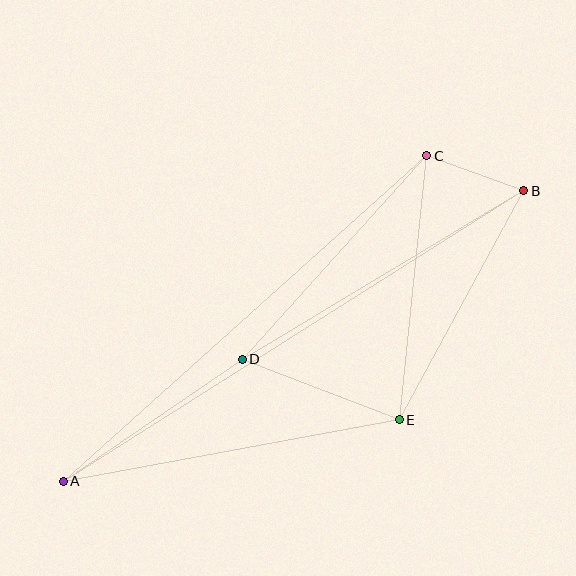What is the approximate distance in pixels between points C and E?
The distance between C and E is approximately 266 pixels.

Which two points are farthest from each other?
Points A and B are farthest from each other.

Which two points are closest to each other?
Points B and C are closest to each other.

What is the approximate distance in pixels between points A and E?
The distance between A and E is approximately 342 pixels.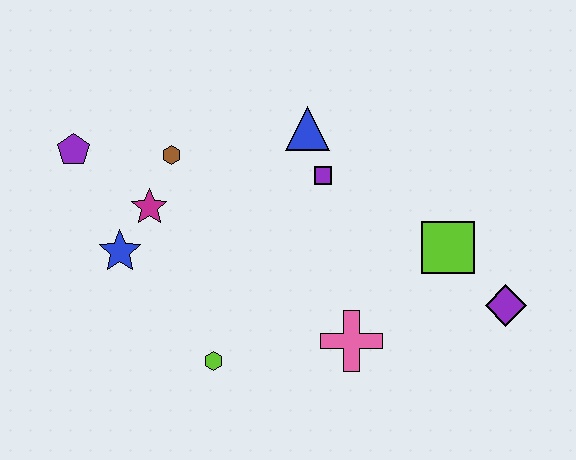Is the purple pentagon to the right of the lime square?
No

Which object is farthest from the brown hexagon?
The purple diamond is farthest from the brown hexagon.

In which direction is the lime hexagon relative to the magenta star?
The lime hexagon is below the magenta star.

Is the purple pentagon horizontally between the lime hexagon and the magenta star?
No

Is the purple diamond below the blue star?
Yes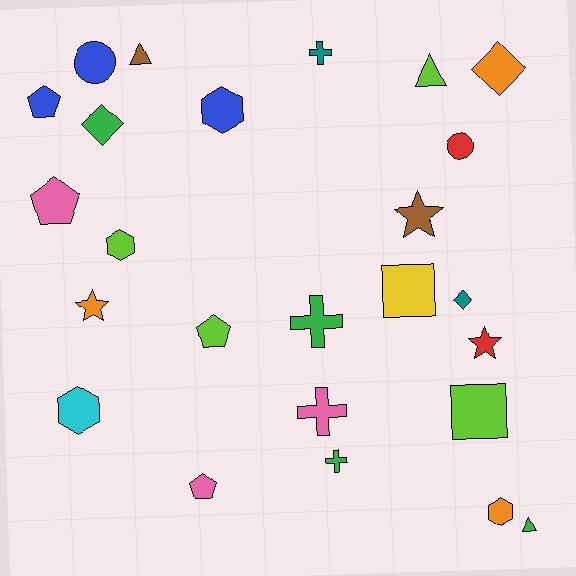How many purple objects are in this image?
There are no purple objects.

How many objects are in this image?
There are 25 objects.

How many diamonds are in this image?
There are 3 diamonds.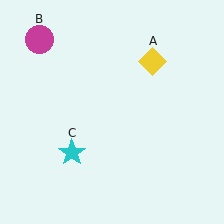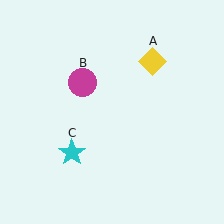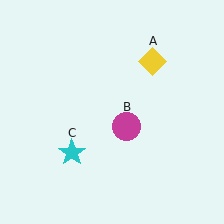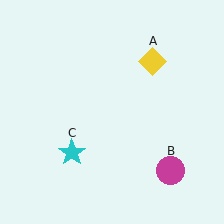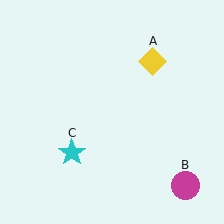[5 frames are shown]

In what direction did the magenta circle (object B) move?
The magenta circle (object B) moved down and to the right.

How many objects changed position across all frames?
1 object changed position: magenta circle (object B).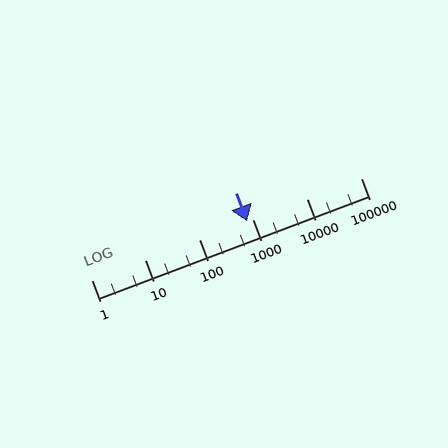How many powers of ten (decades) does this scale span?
The scale spans 5 decades, from 1 to 100000.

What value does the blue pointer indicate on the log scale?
The pointer indicates approximately 780.